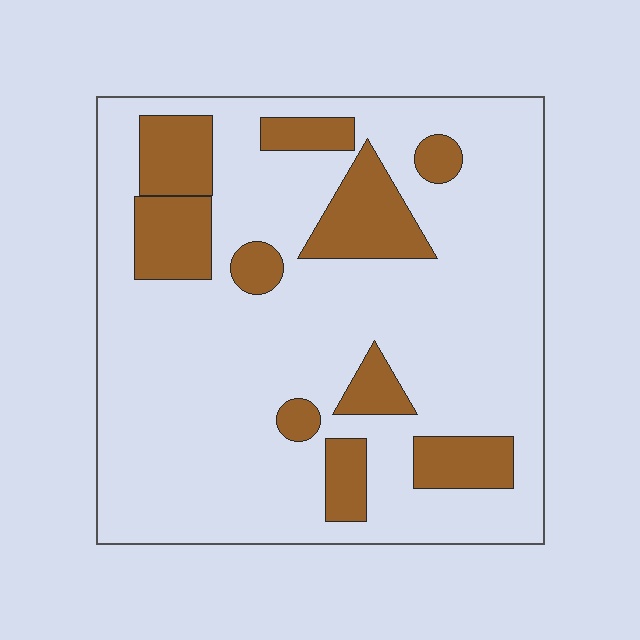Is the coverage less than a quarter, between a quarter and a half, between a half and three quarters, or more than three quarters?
Less than a quarter.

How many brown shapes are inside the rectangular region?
10.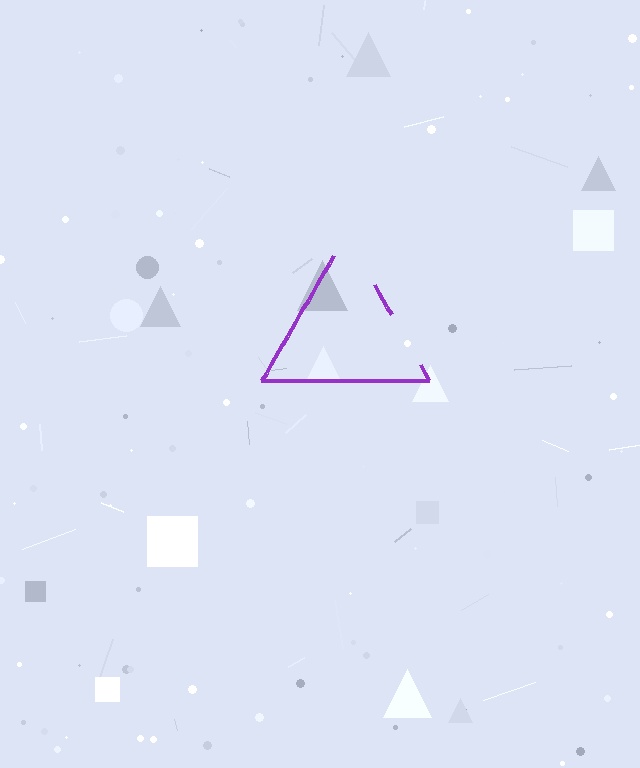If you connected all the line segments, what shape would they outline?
They would outline a triangle.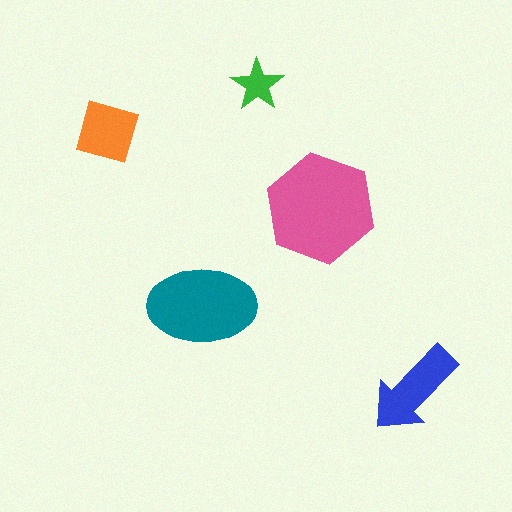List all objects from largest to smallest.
The pink hexagon, the teal ellipse, the blue arrow, the orange square, the green star.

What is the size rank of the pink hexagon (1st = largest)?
1st.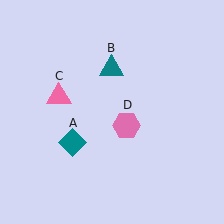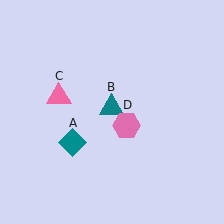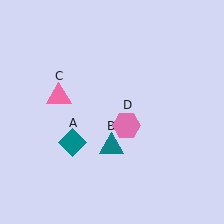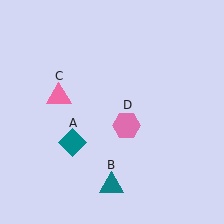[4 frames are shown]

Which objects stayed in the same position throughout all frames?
Teal diamond (object A) and pink triangle (object C) and pink hexagon (object D) remained stationary.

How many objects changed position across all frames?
1 object changed position: teal triangle (object B).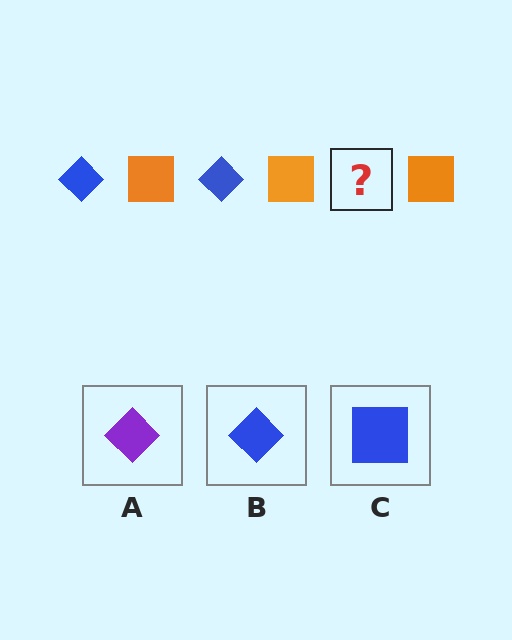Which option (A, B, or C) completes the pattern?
B.